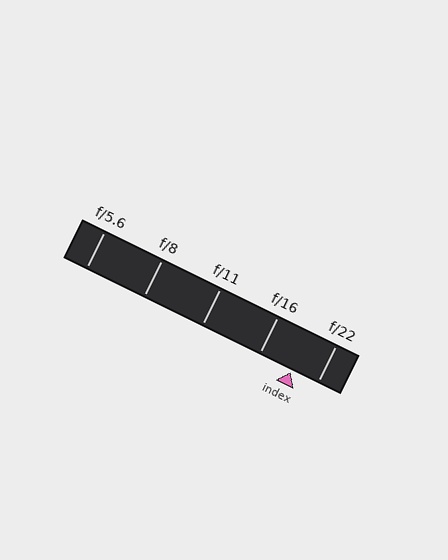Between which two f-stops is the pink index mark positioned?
The index mark is between f/16 and f/22.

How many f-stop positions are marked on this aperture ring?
There are 5 f-stop positions marked.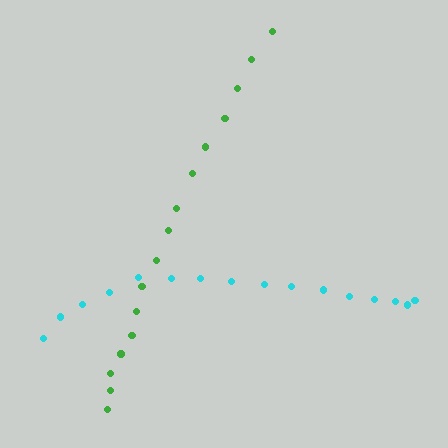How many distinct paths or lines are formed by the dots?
There are 2 distinct paths.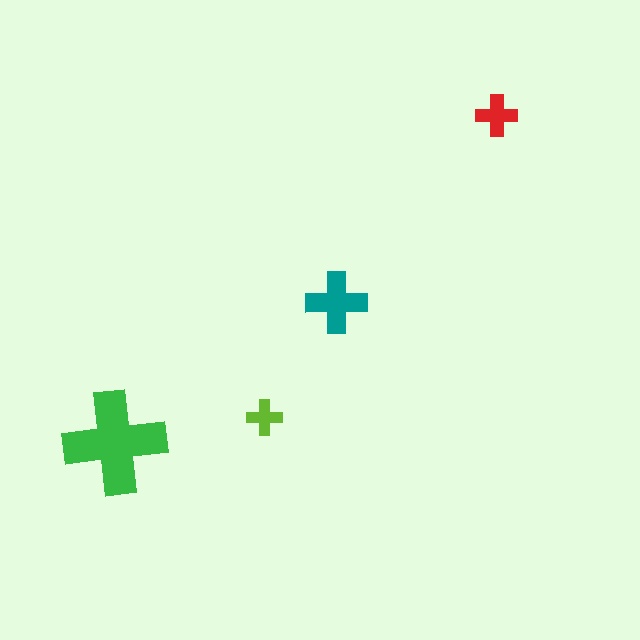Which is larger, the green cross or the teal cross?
The green one.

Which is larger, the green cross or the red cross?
The green one.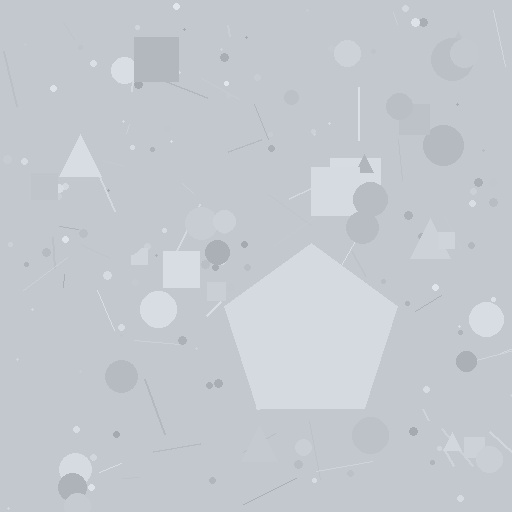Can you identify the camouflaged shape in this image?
The camouflaged shape is a pentagon.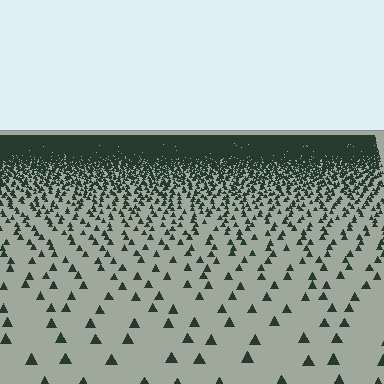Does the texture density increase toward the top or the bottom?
Density increases toward the top.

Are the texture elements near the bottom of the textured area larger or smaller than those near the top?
Larger. Near the bottom, elements are closer to the viewer and appear at a bigger on-screen size.